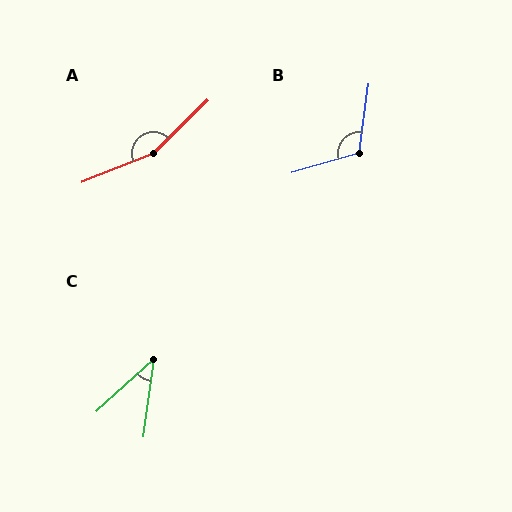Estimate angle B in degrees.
Approximately 114 degrees.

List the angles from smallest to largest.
C (40°), B (114°), A (157°).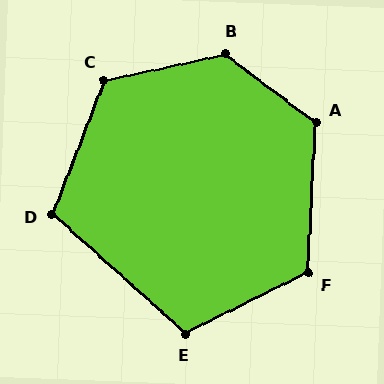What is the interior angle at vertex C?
Approximately 124 degrees (obtuse).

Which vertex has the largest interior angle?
B, at approximately 131 degrees.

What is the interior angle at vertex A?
Approximately 124 degrees (obtuse).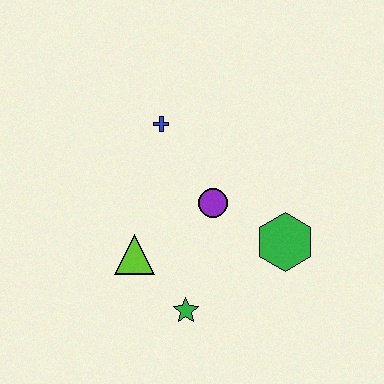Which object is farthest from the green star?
The blue cross is farthest from the green star.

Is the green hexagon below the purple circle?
Yes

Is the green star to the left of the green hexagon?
Yes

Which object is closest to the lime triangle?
The green star is closest to the lime triangle.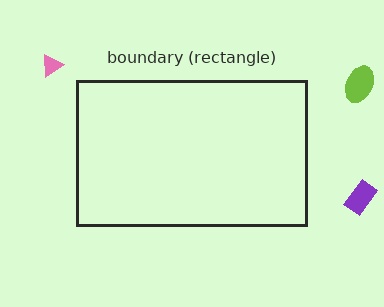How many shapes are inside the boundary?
0 inside, 3 outside.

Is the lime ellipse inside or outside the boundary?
Outside.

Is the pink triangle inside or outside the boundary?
Outside.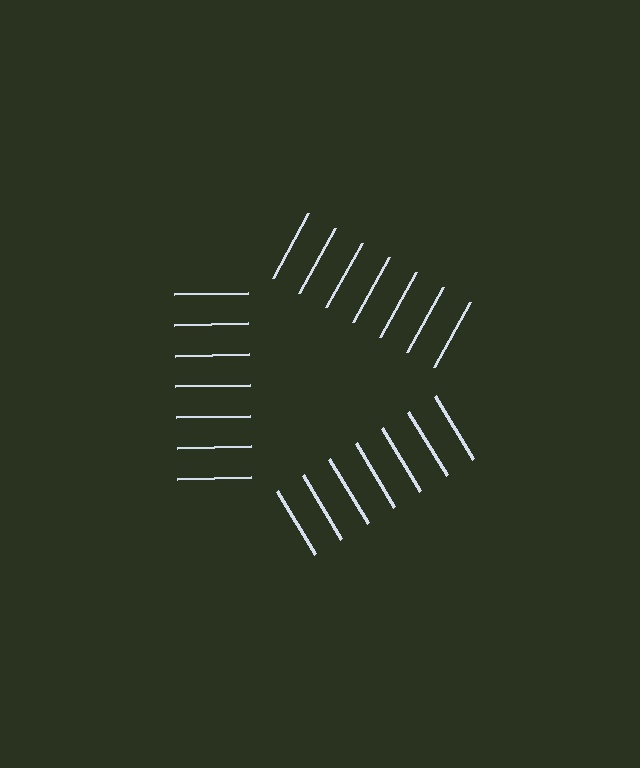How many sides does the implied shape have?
3 sides — the line-ends trace a triangle.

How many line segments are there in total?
21 — 7 along each of the 3 edges.